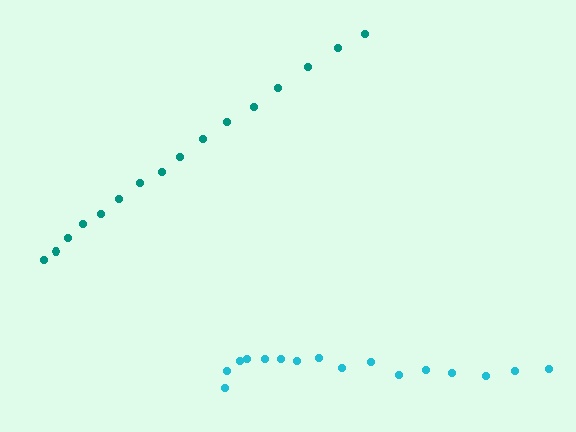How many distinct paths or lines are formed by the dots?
There are 2 distinct paths.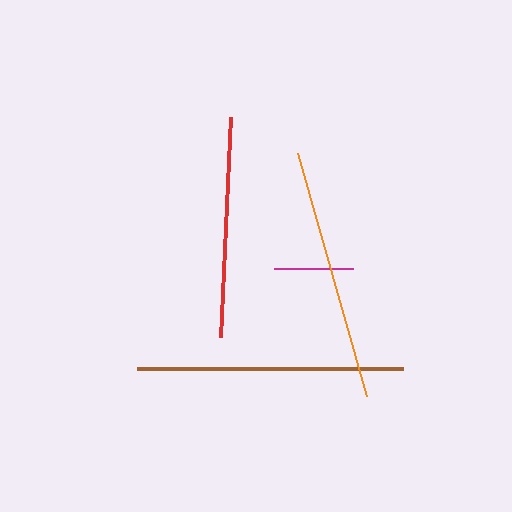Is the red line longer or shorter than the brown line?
The brown line is longer than the red line.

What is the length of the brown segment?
The brown segment is approximately 266 pixels long.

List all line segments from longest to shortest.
From longest to shortest: brown, orange, red, magenta.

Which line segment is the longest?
The brown line is the longest at approximately 266 pixels.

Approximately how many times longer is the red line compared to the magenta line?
The red line is approximately 2.8 times the length of the magenta line.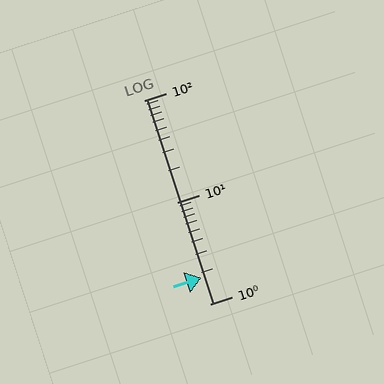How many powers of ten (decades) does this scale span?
The scale spans 2 decades, from 1 to 100.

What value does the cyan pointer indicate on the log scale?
The pointer indicates approximately 1.8.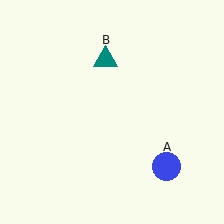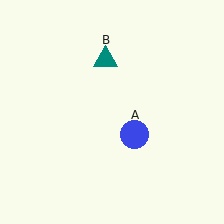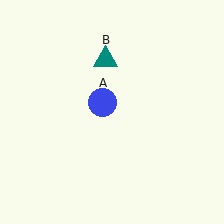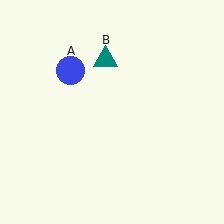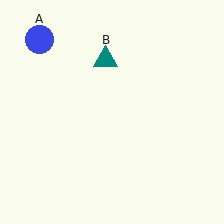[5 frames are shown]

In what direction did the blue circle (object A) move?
The blue circle (object A) moved up and to the left.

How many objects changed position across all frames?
1 object changed position: blue circle (object A).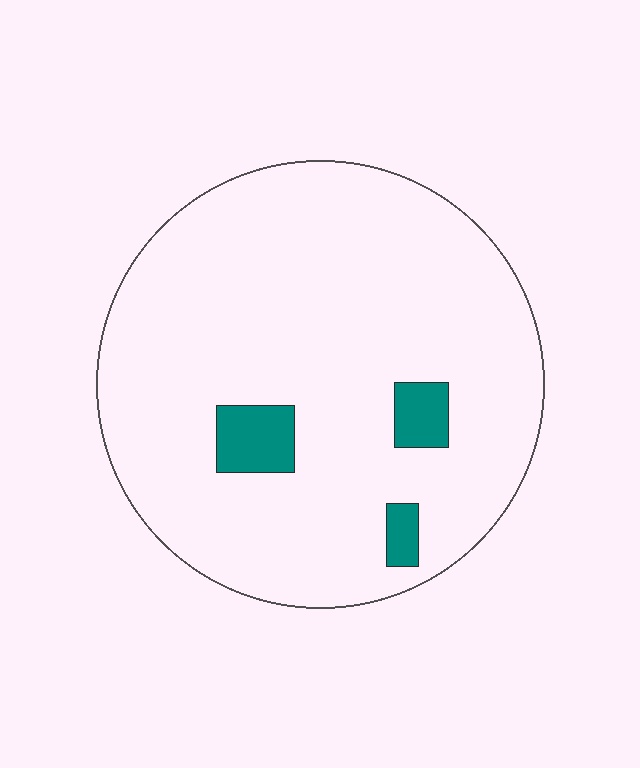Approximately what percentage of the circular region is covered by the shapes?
Approximately 5%.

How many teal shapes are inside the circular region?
3.